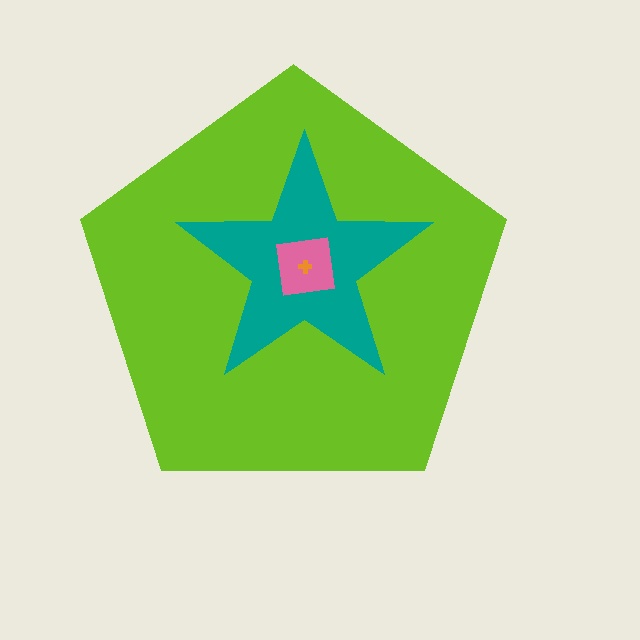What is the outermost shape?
The lime pentagon.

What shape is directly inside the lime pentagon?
The teal star.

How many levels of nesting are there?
4.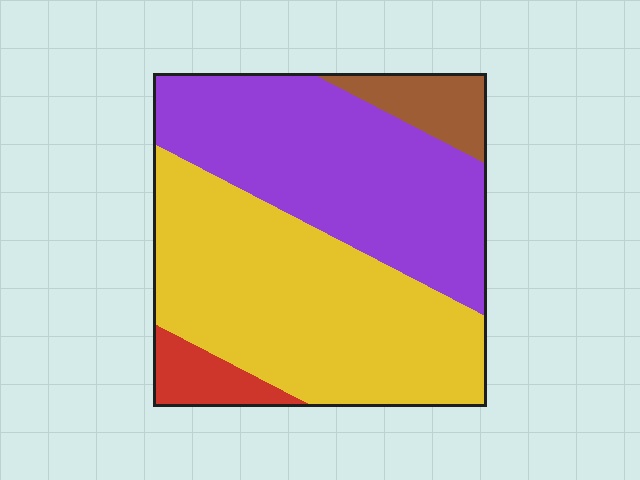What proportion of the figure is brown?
Brown covers 7% of the figure.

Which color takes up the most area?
Yellow, at roughly 45%.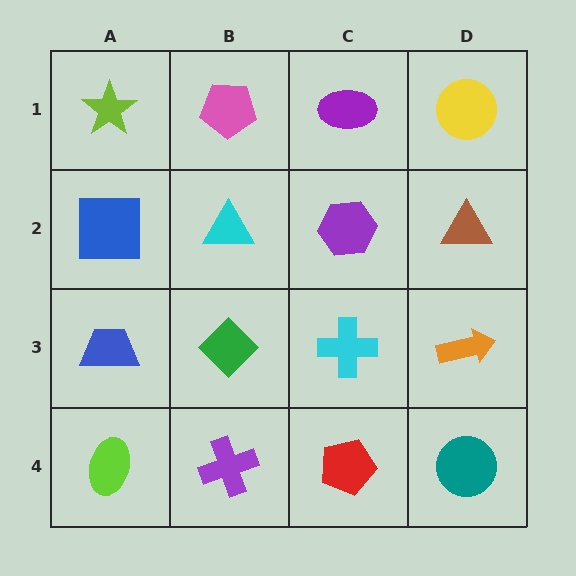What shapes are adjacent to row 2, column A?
A lime star (row 1, column A), a blue trapezoid (row 3, column A), a cyan triangle (row 2, column B).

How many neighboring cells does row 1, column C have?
3.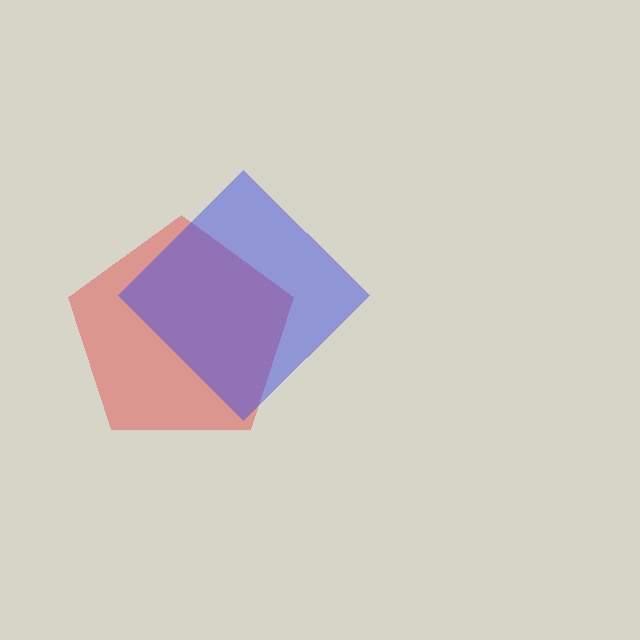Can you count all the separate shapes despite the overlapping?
Yes, there are 2 separate shapes.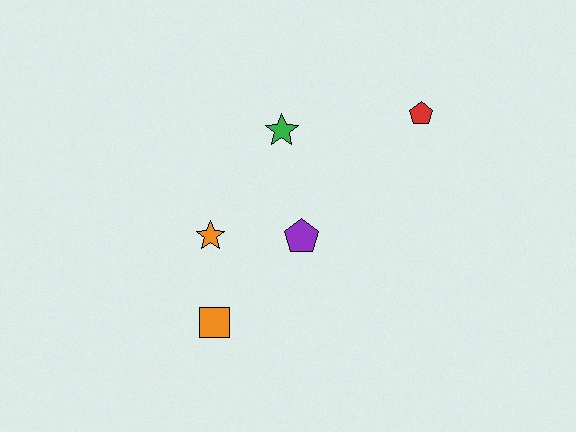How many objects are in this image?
There are 5 objects.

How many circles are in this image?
There are no circles.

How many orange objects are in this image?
There are 2 orange objects.